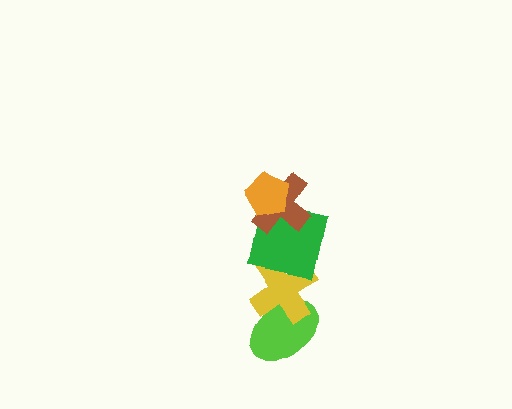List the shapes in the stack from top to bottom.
From top to bottom: the orange pentagon, the brown cross, the green square, the yellow cross, the lime ellipse.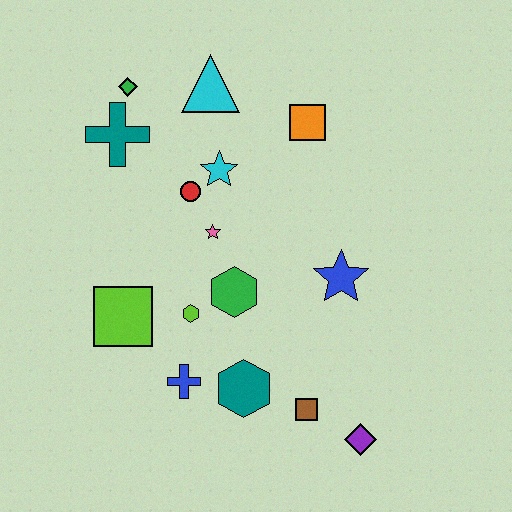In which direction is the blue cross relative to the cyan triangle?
The blue cross is below the cyan triangle.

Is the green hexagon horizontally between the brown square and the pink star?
Yes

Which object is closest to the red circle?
The cyan star is closest to the red circle.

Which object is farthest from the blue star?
The green diamond is farthest from the blue star.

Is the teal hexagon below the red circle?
Yes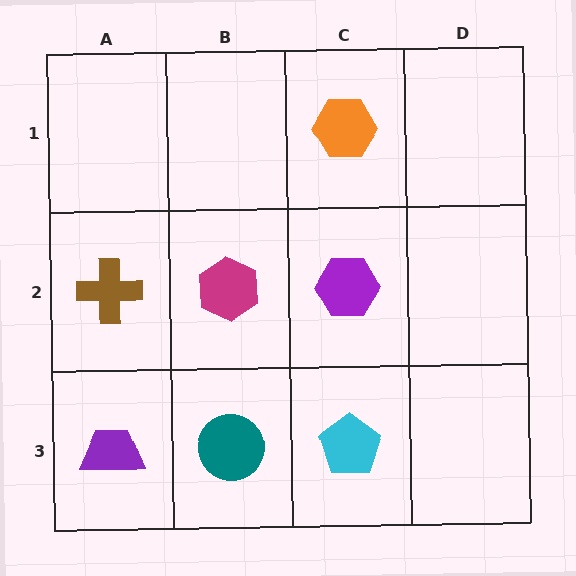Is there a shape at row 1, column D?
No, that cell is empty.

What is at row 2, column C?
A purple hexagon.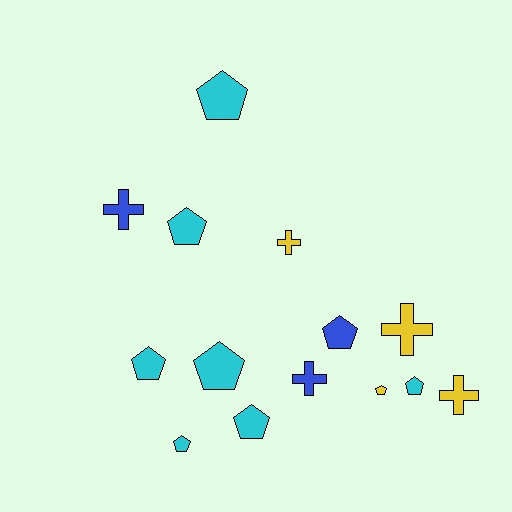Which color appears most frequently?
Cyan, with 7 objects.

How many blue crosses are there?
There are 2 blue crosses.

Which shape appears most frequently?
Pentagon, with 9 objects.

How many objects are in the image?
There are 14 objects.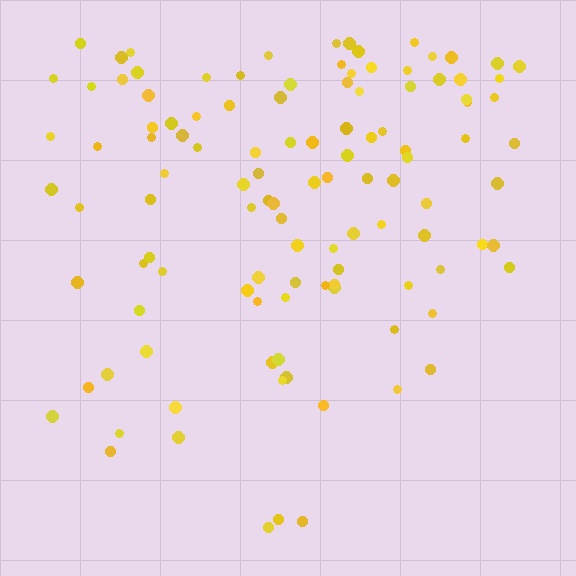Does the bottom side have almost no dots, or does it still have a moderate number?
Still a moderate number, just noticeably fewer than the top.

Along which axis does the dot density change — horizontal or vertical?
Vertical.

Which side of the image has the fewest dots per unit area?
The bottom.